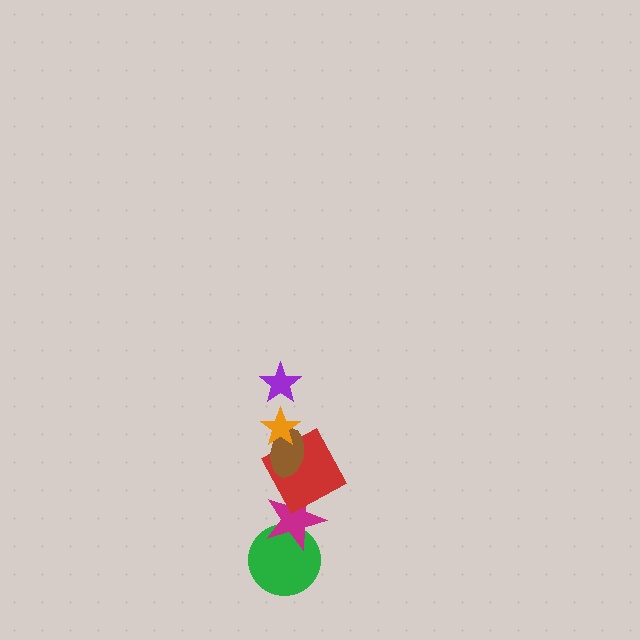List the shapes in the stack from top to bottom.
From top to bottom: the purple star, the orange star, the brown ellipse, the red square, the magenta star, the green circle.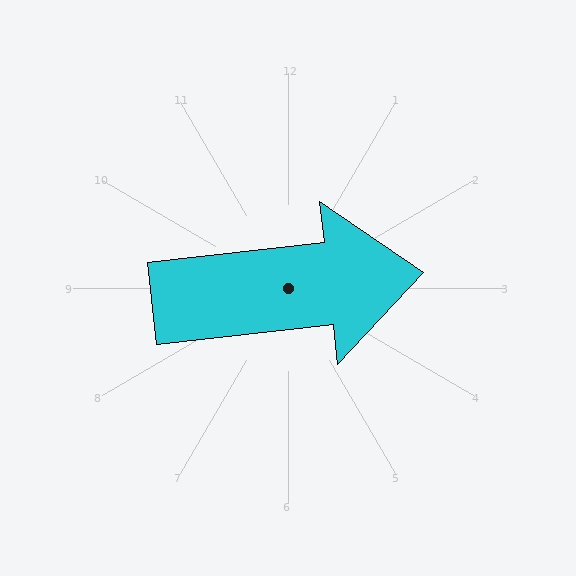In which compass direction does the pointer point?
East.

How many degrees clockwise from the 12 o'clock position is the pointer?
Approximately 84 degrees.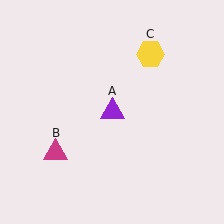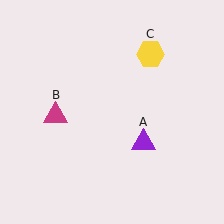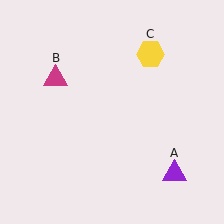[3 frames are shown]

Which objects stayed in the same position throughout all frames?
Yellow hexagon (object C) remained stationary.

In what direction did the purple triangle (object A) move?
The purple triangle (object A) moved down and to the right.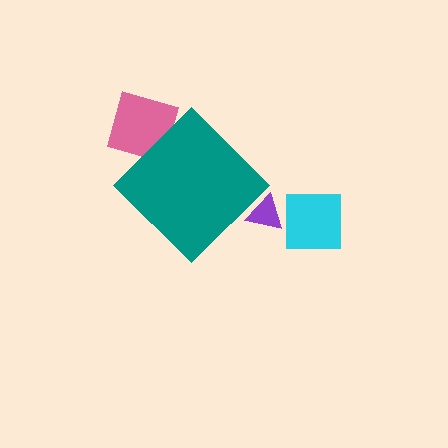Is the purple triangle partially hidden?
Yes, the purple triangle is partially hidden behind the teal diamond.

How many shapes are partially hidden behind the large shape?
2 shapes are partially hidden.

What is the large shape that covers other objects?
A teal diamond.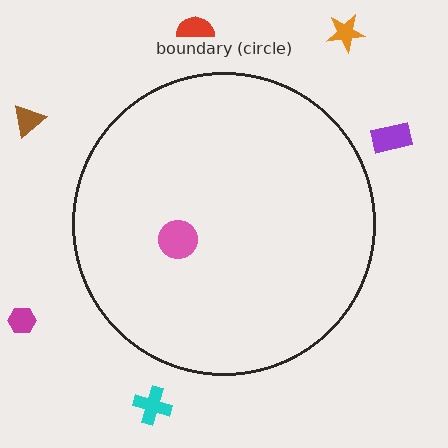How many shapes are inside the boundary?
1 inside, 6 outside.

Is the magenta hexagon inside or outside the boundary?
Outside.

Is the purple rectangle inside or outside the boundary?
Outside.